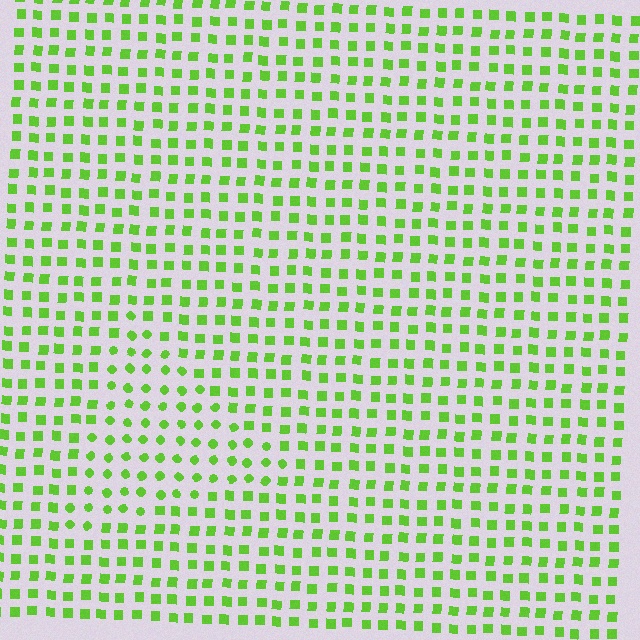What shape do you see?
I see a triangle.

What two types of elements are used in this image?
The image uses circles inside the triangle region and squares outside it.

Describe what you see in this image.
The image is filled with small lime elements arranged in a uniform grid. A triangle-shaped region contains circles, while the surrounding area contains squares. The boundary is defined purely by the change in element shape.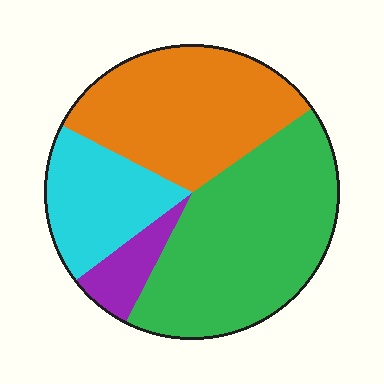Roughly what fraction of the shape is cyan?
Cyan covers 18% of the shape.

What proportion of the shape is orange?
Orange takes up about one third (1/3) of the shape.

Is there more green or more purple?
Green.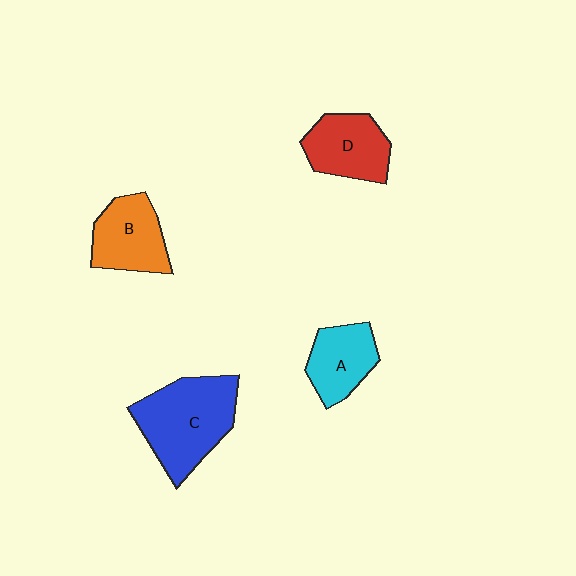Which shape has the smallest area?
Shape A (cyan).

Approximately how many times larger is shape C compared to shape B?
Approximately 1.5 times.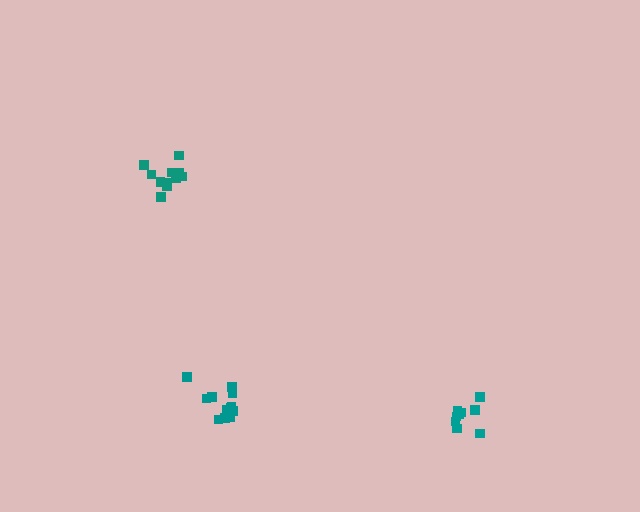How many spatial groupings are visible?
There are 3 spatial groupings.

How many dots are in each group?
Group 1: 11 dots, Group 2: 12 dots, Group 3: 9 dots (32 total).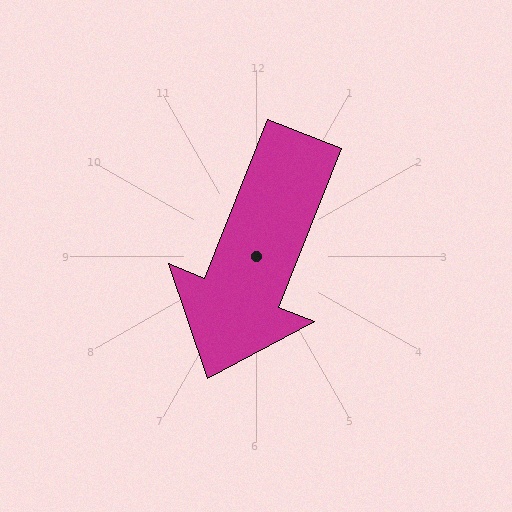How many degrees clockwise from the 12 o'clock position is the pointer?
Approximately 202 degrees.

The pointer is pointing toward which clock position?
Roughly 7 o'clock.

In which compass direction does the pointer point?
South.